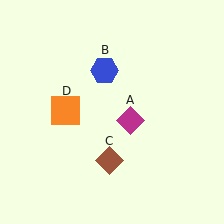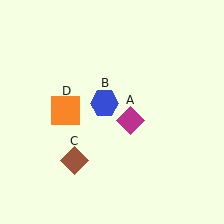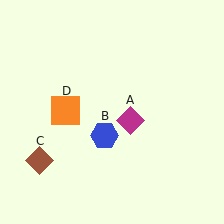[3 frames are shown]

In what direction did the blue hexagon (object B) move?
The blue hexagon (object B) moved down.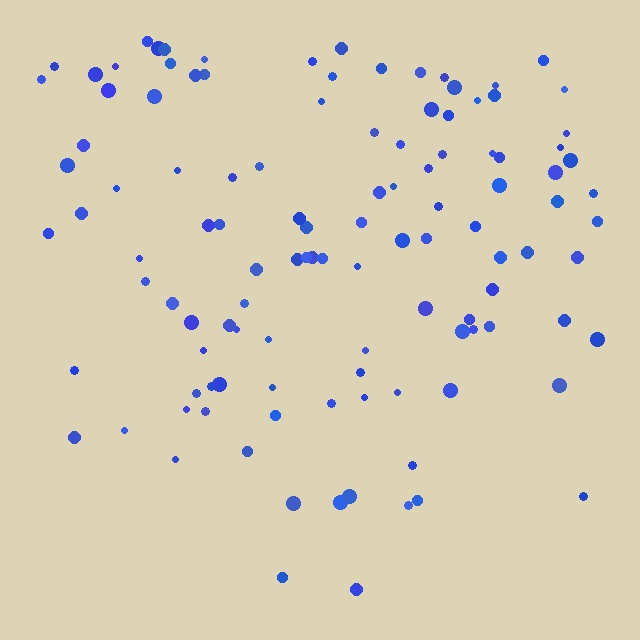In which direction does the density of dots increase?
From bottom to top, with the top side densest.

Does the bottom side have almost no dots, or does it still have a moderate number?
Still a moderate number, just noticeably fewer than the top.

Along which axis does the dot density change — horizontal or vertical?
Vertical.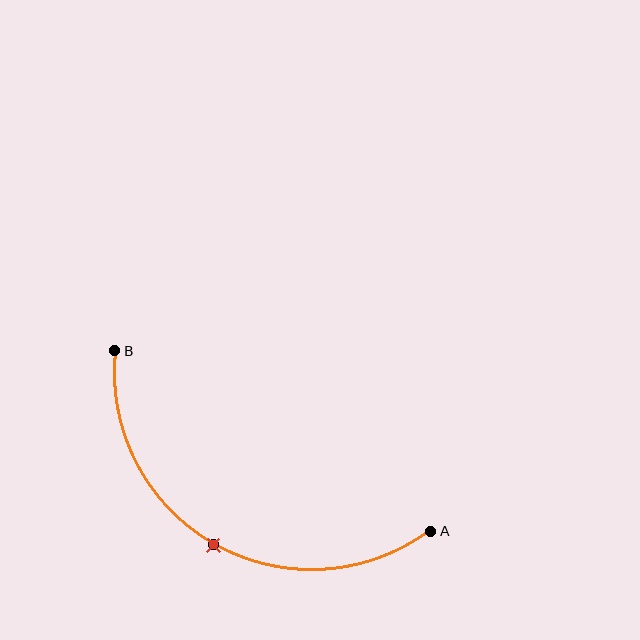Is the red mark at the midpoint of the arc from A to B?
Yes. The red mark lies on the arc at equal arc-length from both A and B — it is the arc midpoint.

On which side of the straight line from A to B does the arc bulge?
The arc bulges below the straight line connecting A and B.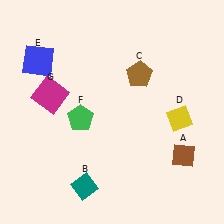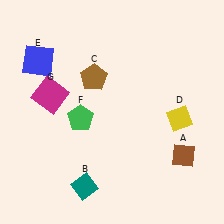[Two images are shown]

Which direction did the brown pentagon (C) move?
The brown pentagon (C) moved left.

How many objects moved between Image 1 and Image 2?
1 object moved between the two images.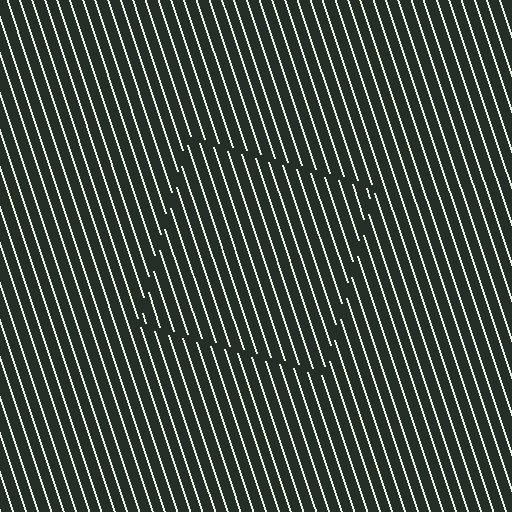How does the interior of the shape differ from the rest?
The interior of the shape contains the same grating, shifted by half a period — the contour is defined by the phase discontinuity where line-ends from the inner and outer gratings abut.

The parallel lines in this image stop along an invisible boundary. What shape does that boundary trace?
An illusory square. The interior of the shape contains the same grating, shifted by half a period — the contour is defined by the phase discontinuity where line-ends from the inner and outer gratings abut.